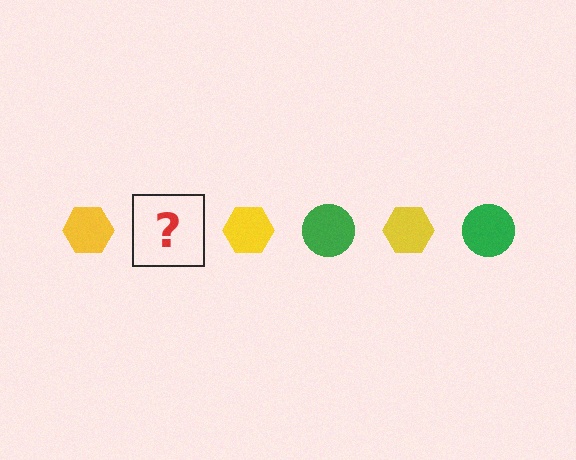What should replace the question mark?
The question mark should be replaced with a green circle.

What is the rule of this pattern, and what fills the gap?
The rule is that the pattern alternates between yellow hexagon and green circle. The gap should be filled with a green circle.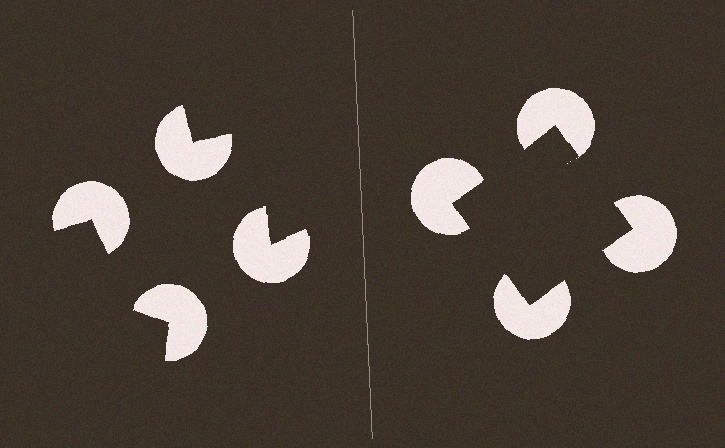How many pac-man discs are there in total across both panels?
8 — 4 on each side.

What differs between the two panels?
The pac-man discs are positioned identically on both sides; only the wedge orientations differ. On the right they align to a square; on the left they are misaligned.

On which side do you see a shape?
An illusory square appears on the right side. On the left side the wedge cuts are rotated, so no coherent shape forms.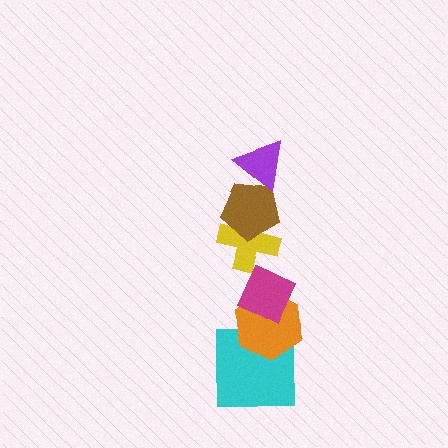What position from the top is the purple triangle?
The purple triangle is 1st from the top.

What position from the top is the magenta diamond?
The magenta diamond is 4th from the top.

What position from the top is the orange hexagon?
The orange hexagon is 5th from the top.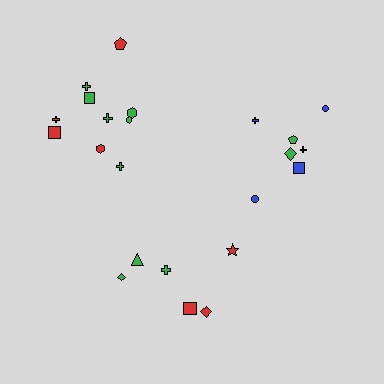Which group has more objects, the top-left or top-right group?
The top-left group.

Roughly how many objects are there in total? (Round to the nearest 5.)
Roughly 25 objects in total.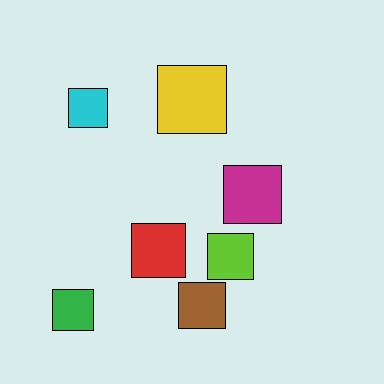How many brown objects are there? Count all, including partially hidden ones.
There is 1 brown object.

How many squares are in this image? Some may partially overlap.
There are 7 squares.